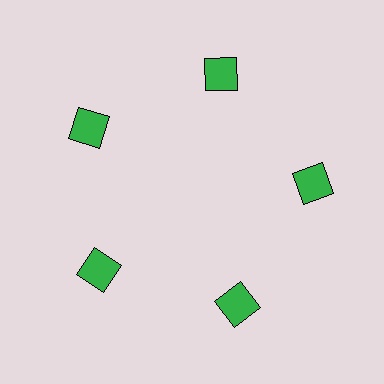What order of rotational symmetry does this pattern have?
This pattern has 5-fold rotational symmetry.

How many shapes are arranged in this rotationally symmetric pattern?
There are 5 shapes, arranged in 5 groups of 1.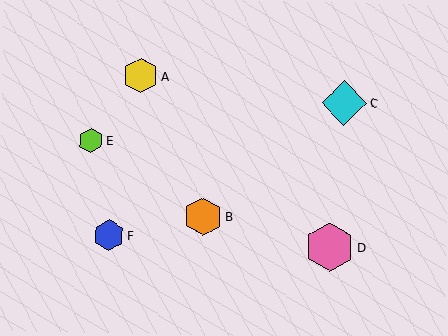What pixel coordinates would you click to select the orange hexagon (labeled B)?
Click at (203, 217) to select the orange hexagon B.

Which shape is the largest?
The pink hexagon (labeled D) is the largest.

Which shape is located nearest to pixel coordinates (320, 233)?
The pink hexagon (labeled D) at (330, 247) is nearest to that location.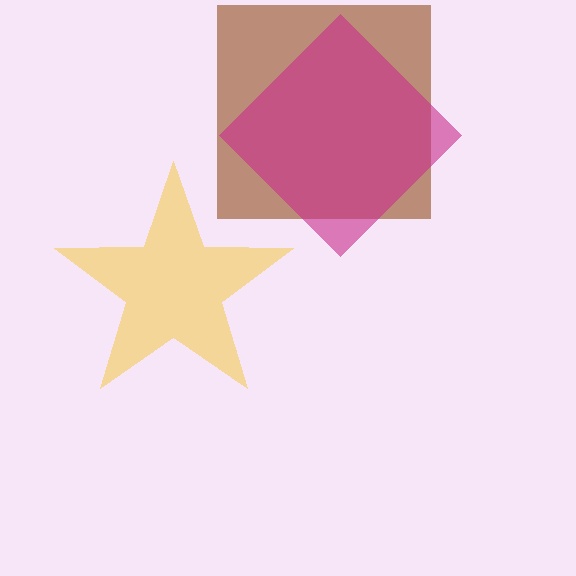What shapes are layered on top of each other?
The layered shapes are: a yellow star, a brown square, a magenta diamond.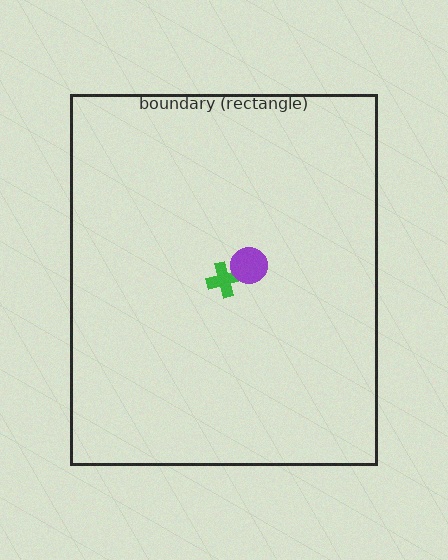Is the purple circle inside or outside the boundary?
Inside.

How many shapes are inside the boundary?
2 inside, 0 outside.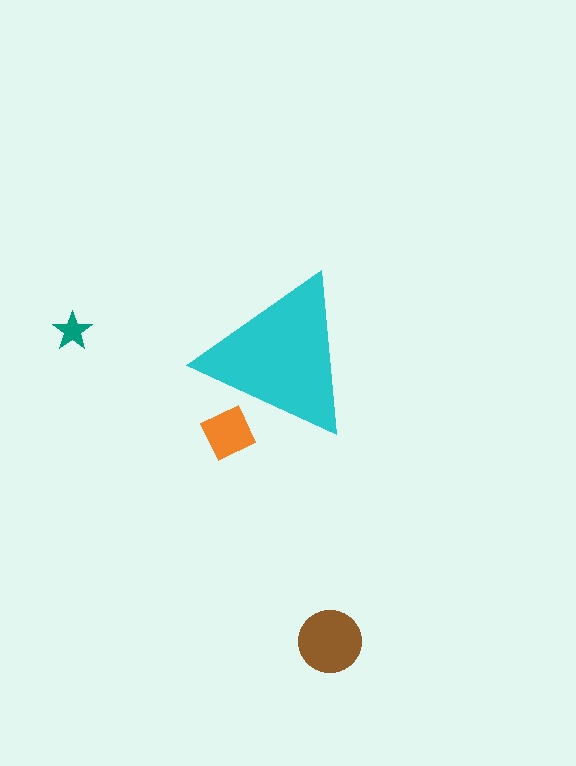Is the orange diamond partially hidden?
Yes, the orange diamond is partially hidden behind the cyan triangle.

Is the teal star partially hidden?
No, the teal star is fully visible.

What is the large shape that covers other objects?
A cyan triangle.